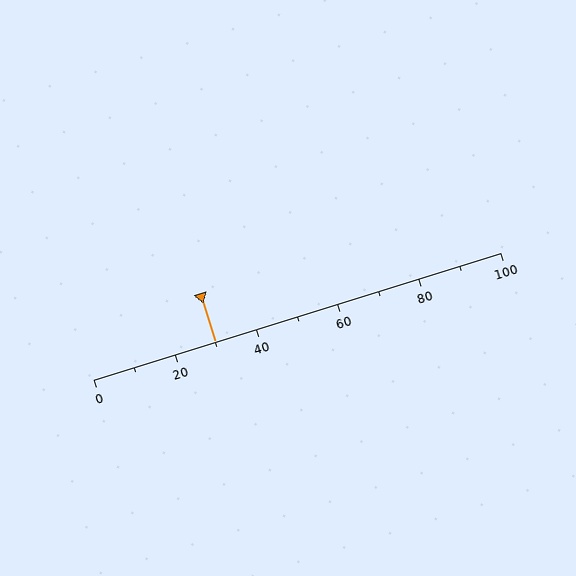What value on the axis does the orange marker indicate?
The marker indicates approximately 30.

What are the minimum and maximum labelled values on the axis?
The axis runs from 0 to 100.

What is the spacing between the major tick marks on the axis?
The major ticks are spaced 20 apart.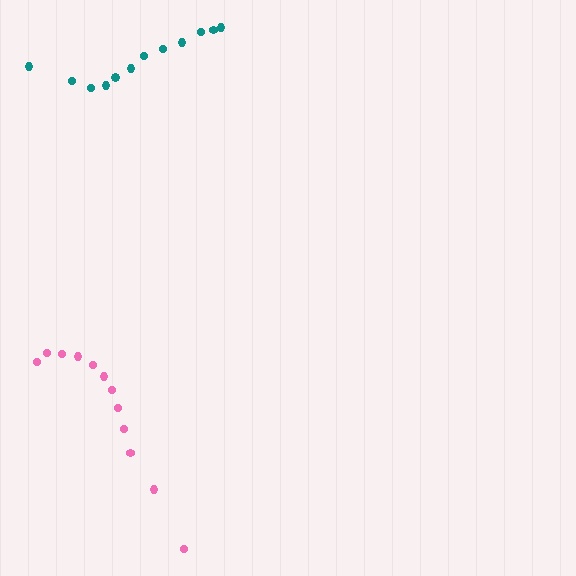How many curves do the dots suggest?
There are 2 distinct paths.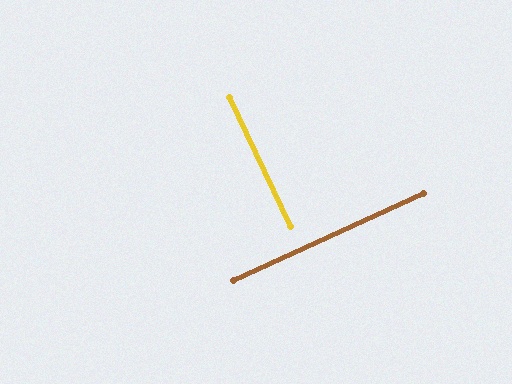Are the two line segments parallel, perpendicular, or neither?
Perpendicular — they meet at approximately 90°.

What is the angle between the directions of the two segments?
Approximately 90 degrees.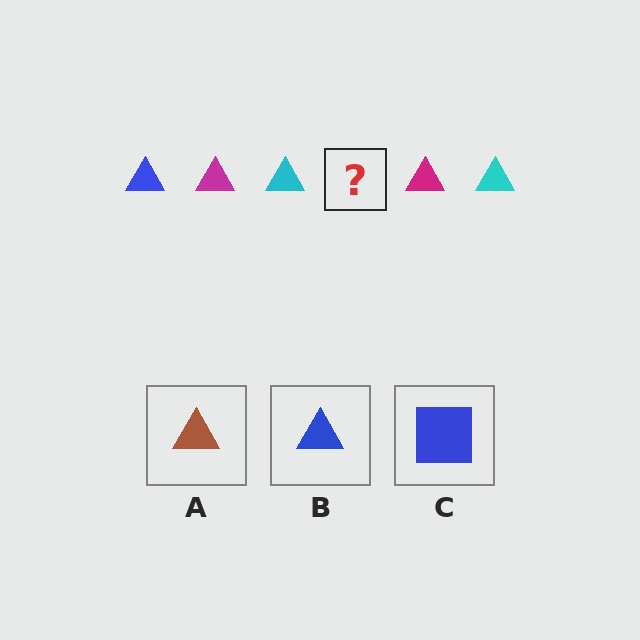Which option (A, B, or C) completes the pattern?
B.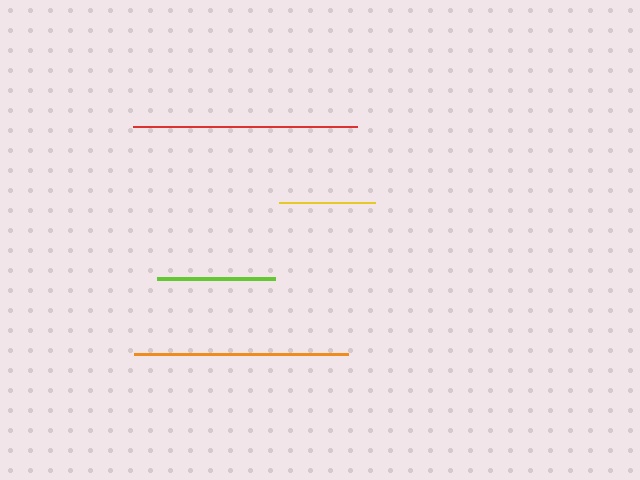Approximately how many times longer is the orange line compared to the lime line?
The orange line is approximately 1.8 times the length of the lime line.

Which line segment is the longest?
The red line is the longest at approximately 224 pixels.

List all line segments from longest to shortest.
From longest to shortest: red, orange, lime, yellow.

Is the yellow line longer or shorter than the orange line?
The orange line is longer than the yellow line.